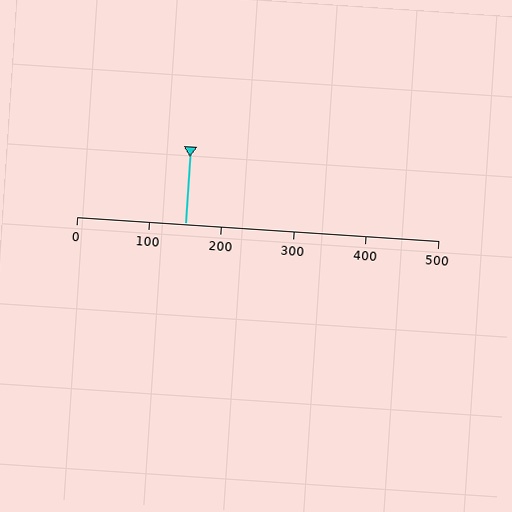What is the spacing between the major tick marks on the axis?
The major ticks are spaced 100 apart.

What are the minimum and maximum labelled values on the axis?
The axis runs from 0 to 500.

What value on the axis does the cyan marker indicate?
The marker indicates approximately 150.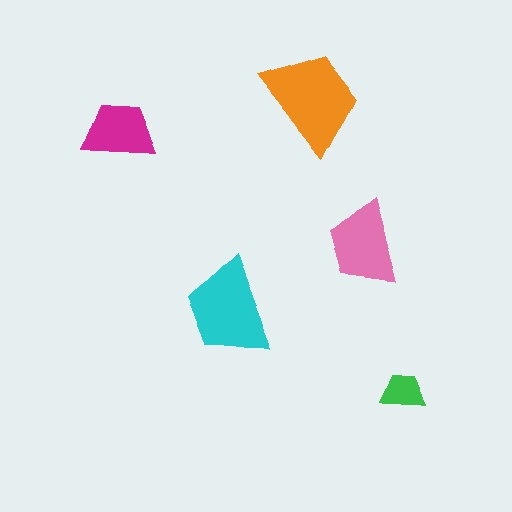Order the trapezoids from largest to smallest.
the orange one, the cyan one, the pink one, the magenta one, the green one.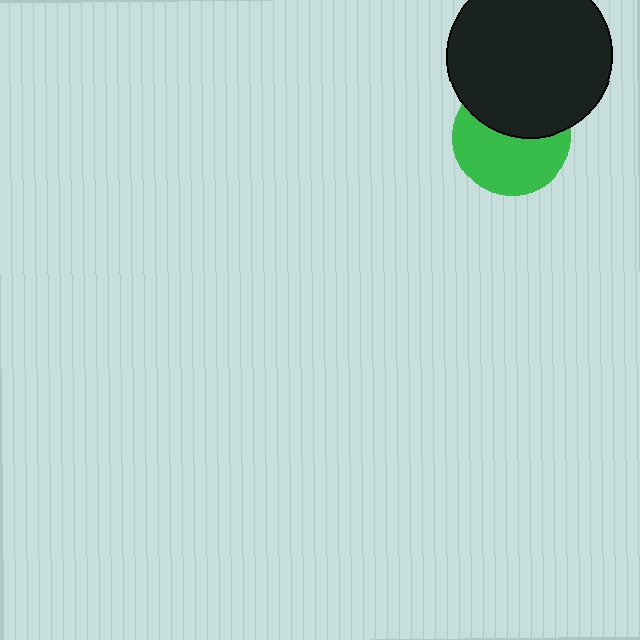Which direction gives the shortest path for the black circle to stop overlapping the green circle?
Moving up gives the shortest separation.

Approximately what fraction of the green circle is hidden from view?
Roughly 43% of the green circle is hidden behind the black circle.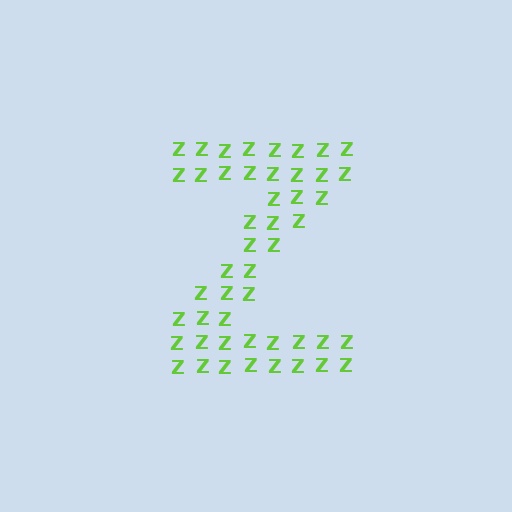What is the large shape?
The large shape is the letter Z.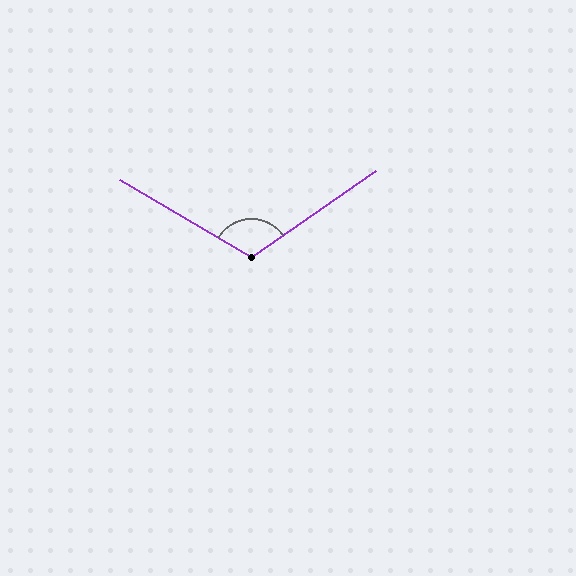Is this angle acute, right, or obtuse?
It is obtuse.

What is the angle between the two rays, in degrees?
Approximately 115 degrees.